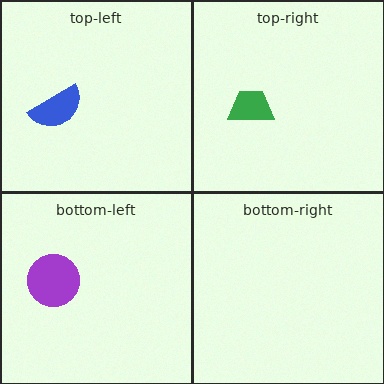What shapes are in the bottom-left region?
The purple circle.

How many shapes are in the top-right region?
1.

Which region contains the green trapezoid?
The top-right region.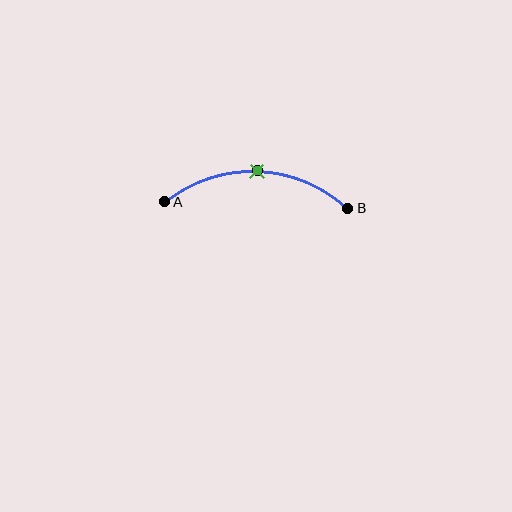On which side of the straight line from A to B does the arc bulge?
The arc bulges above the straight line connecting A and B.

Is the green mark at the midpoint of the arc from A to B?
Yes. The green mark lies on the arc at equal arc-length from both A and B — it is the arc midpoint.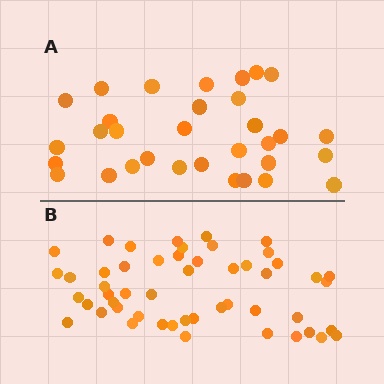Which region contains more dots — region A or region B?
Region B (the bottom region) has more dots.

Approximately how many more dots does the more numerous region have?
Region B has approximately 20 more dots than region A.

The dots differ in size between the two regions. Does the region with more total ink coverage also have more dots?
No. Region A has more total ink coverage because its dots are larger, but region B actually contains more individual dots. Total area can be misleading — the number of items is what matters here.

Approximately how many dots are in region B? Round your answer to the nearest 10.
About 50 dots. (The exact count is 51, which rounds to 50.)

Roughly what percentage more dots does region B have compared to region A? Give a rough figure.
About 60% more.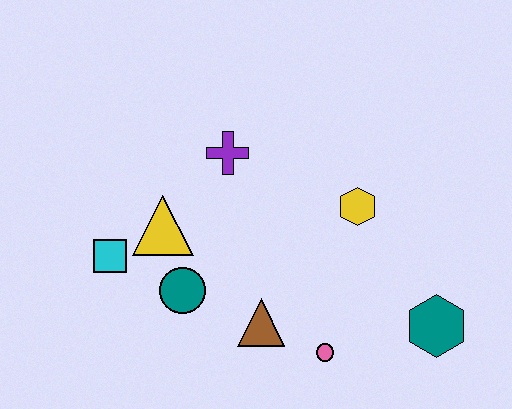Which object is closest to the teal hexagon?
The pink circle is closest to the teal hexagon.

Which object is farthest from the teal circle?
The teal hexagon is farthest from the teal circle.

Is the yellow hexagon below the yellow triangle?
No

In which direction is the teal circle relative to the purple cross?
The teal circle is below the purple cross.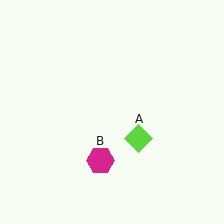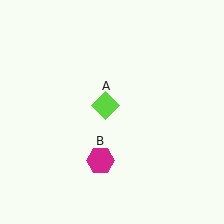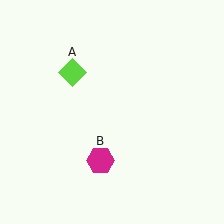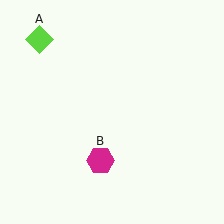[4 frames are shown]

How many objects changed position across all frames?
1 object changed position: lime diamond (object A).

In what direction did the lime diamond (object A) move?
The lime diamond (object A) moved up and to the left.